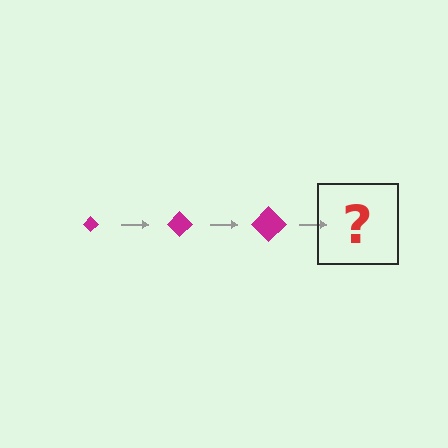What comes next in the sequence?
The next element should be a magenta diamond, larger than the previous one.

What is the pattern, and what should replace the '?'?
The pattern is that the diamond gets progressively larger each step. The '?' should be a magenta diamond, larger than the previous one.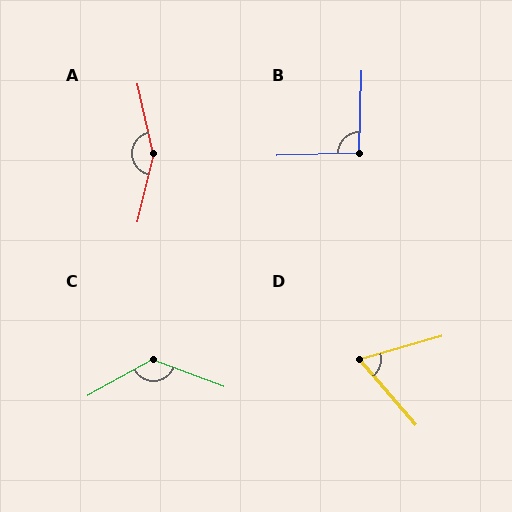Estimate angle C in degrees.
Approximately 130 degrees.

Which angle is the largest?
A, at approximately 154 degrees.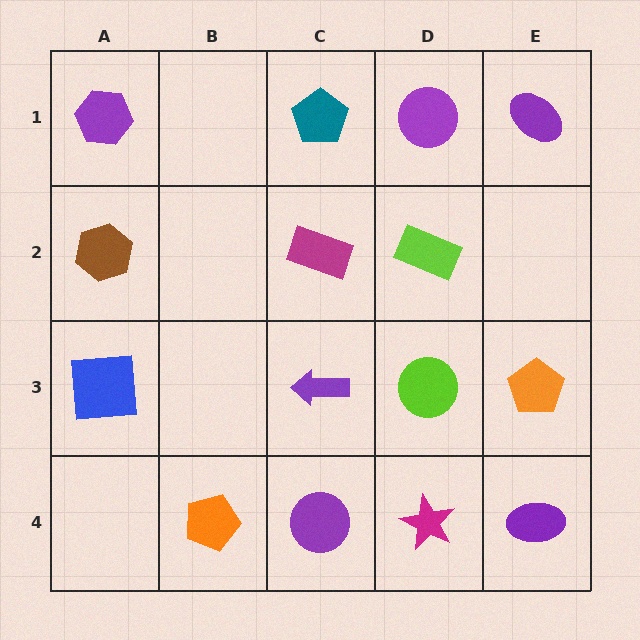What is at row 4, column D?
A magenta star.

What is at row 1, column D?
A purple circle.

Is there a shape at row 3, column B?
No, that cell is empty.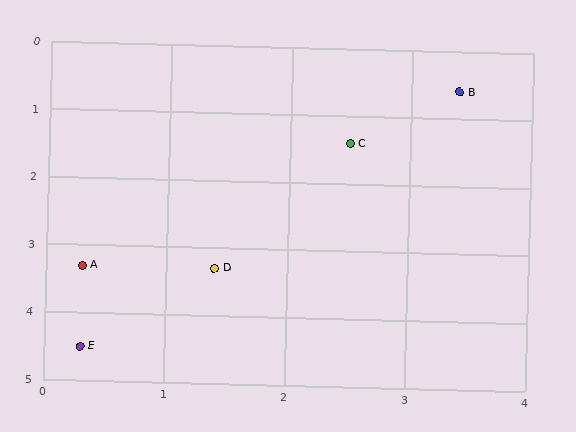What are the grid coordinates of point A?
Point A is at approximately (0.3, 3.3).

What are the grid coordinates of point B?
Point B is at approximately (3.4, 0.6).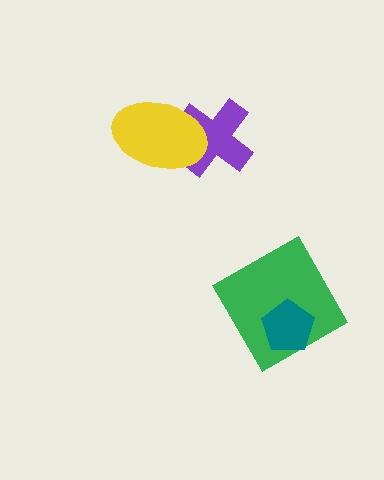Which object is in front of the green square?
The teal pentagon is in front of the green square.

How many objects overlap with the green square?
1 object overlaps with the green square.